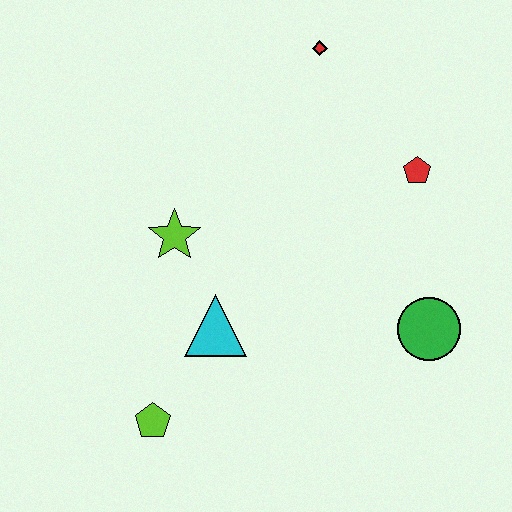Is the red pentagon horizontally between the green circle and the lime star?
Yes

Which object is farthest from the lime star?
The green circle is farthest from the lime star.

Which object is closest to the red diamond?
The red pentagon is closest to the red diamond.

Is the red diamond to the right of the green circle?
No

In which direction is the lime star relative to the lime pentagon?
The lime star is above the lime pentagon.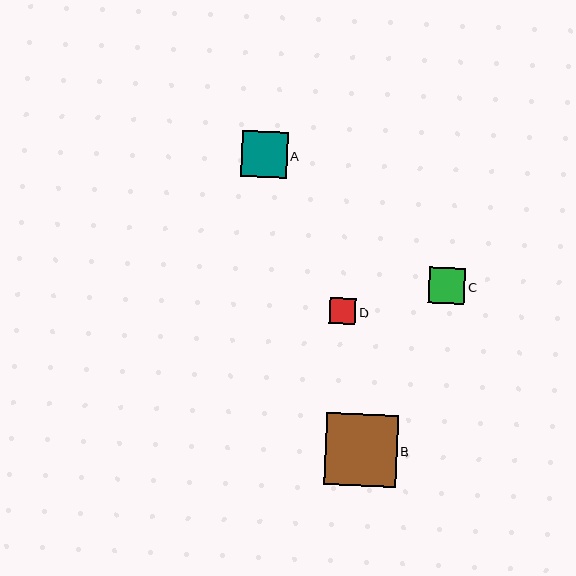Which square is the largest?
Square B is the largest with a size of approximately 72 pixels.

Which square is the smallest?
Square D is the smallest with a size of approximately 27 pixels.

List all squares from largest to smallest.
From largest to smallest: B, A, C, D.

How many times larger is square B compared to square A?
Square B is approximately 1.6 times the size of square A.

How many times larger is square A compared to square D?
Square A is approximately 1.7 times the size of square D.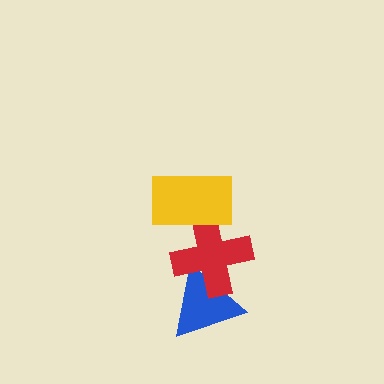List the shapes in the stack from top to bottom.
From top to bottom: the yellow rectangle, the red cross, the blue triangle.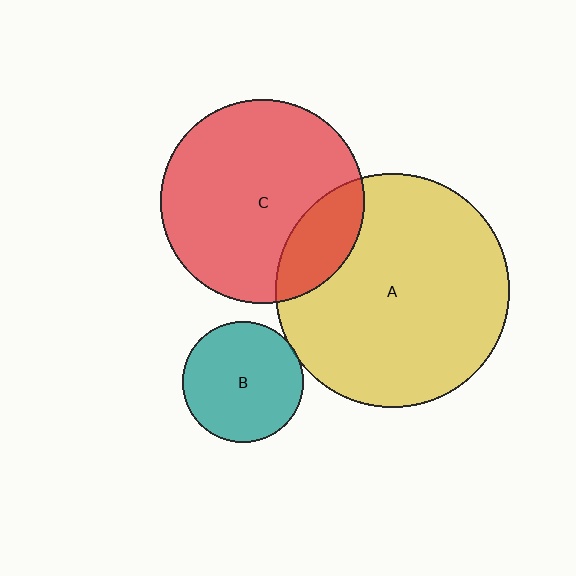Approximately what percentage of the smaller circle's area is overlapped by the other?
Approximately 20%.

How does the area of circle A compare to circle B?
Approximately 3.8 times.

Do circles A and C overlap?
Yes.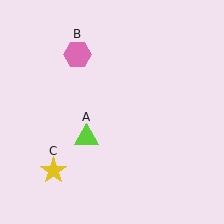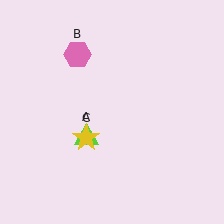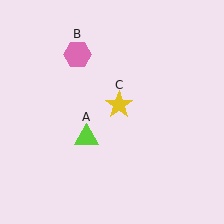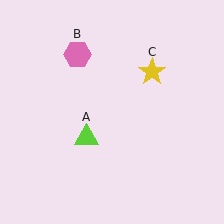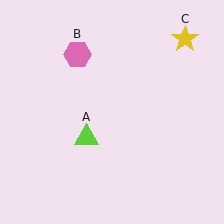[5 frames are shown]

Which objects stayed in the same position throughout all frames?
Lime triangle (object A) and pink hexagon (object B) remained stationary.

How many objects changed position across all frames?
1 object changed position: yellow star (object C).